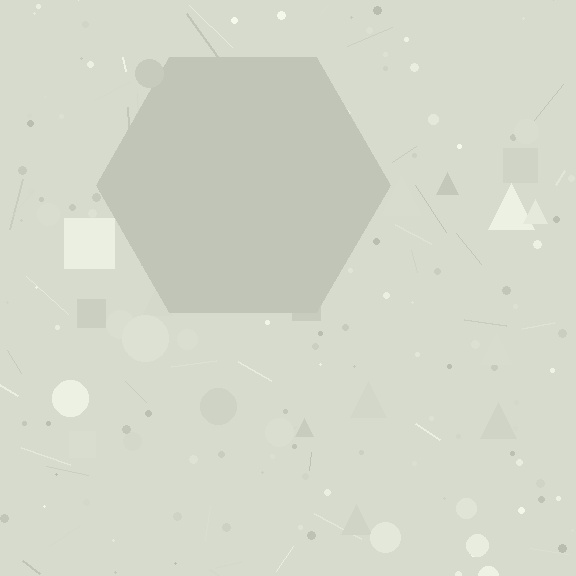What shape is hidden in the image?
A hexagon is hidden in the image.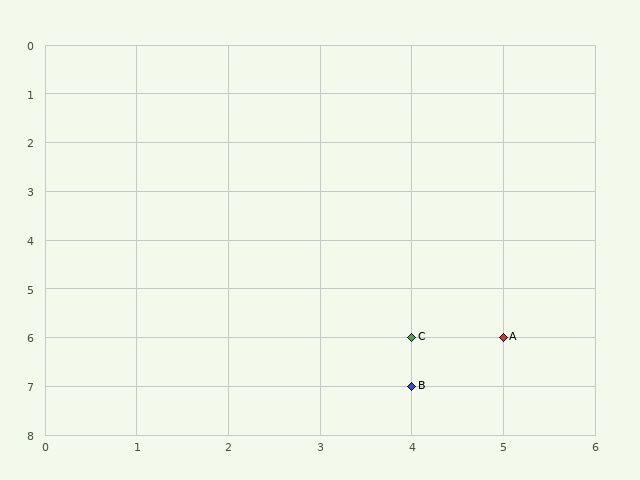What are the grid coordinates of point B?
Point B is at grid coordinates (4, 7).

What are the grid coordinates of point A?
Point A is at grid coordinates (5, 6).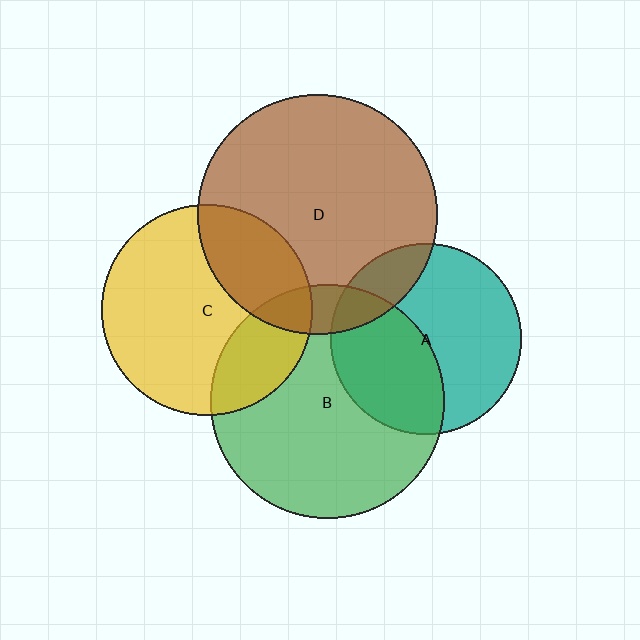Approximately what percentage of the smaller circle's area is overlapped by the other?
Approximately 25%.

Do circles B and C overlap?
Yes.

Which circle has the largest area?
Circle D (brown).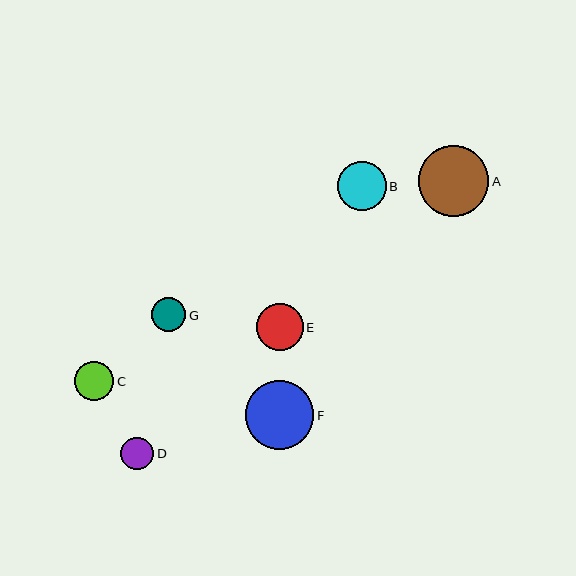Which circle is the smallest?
Circle D is the smallest with a size of approximately 33 pixels.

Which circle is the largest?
Circle A is the largest with a size of approximately 70 pixels.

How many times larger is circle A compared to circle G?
Circle A is approximately 2.1 times the size of circle G.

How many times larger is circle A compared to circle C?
Circle A is approximately 1.8 times the size of circle C.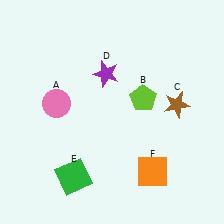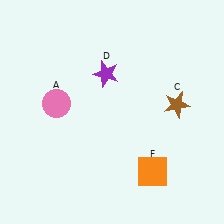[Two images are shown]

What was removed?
The green square (E), the lime pentagon (B) were removed in Image 2.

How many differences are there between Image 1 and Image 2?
There are 2 differences between the two images.